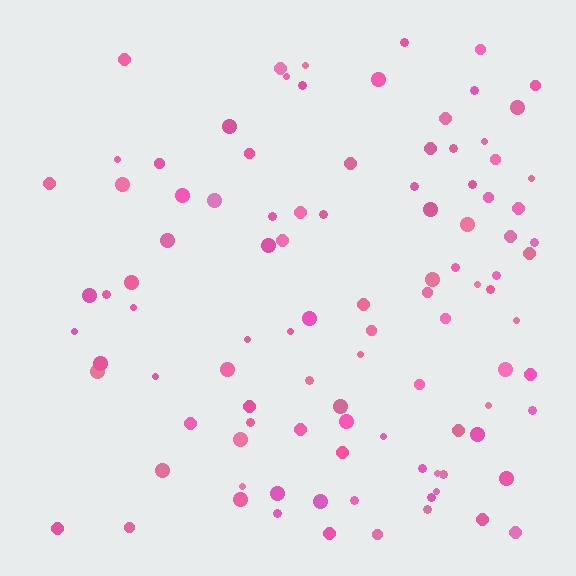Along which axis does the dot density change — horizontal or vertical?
Horizontal.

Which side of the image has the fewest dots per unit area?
The left.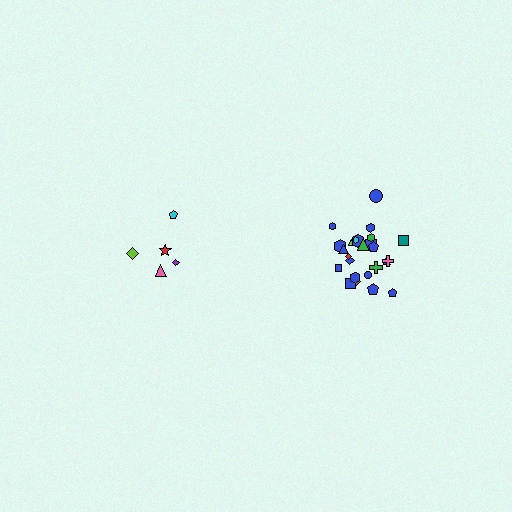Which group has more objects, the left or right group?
The right group.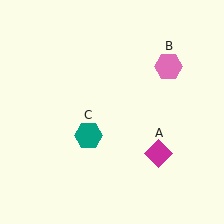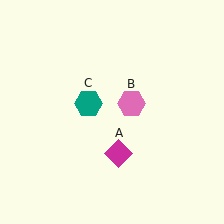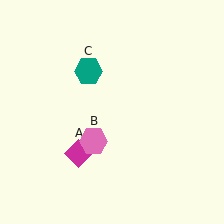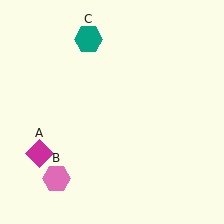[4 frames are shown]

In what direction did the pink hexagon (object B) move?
The pink hexagon (object B) moved down and to the left.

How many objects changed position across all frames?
3 objects changed position: magenta diamond (object A), pink hexagon (object B), teal hexagon (object C).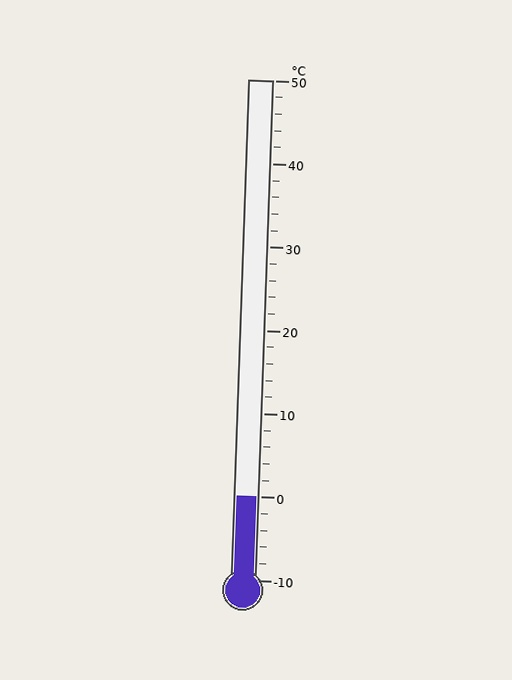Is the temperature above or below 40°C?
The temperature is below 40°C.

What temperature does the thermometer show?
The thermometer shows approximately 0°C.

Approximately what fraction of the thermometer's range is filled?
The thermometer is filled to approximately 15% of its range.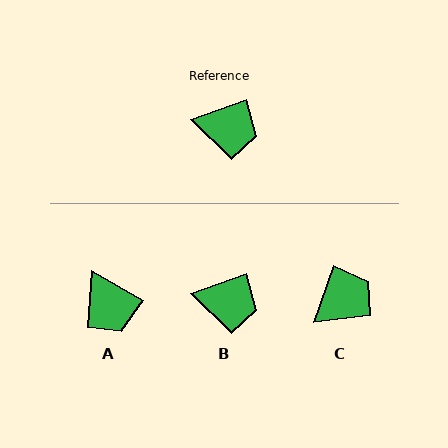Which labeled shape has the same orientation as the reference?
B.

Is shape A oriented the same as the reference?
No, it is off by about 49 degrees.